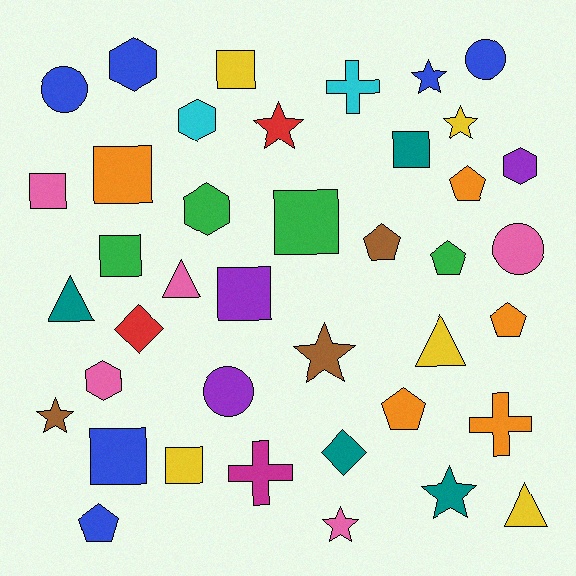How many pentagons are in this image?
There are 6 pentagons.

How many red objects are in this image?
There are 2 red objects.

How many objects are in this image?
There are 40 objects.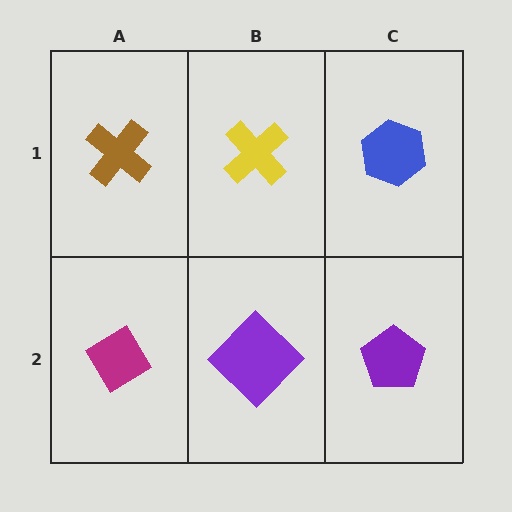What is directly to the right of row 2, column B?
A purple pentagon.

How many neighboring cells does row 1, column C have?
2.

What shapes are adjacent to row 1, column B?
A purple diamond (row 2, column B), a brown cross (row 1, column A), a blue hexagon (row 1, column C).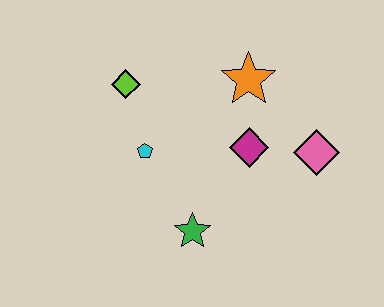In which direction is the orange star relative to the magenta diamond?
The orange star is above the magenta diamond.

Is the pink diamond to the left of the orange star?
No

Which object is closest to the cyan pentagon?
The lime diamond is closest to the cyan pentagon.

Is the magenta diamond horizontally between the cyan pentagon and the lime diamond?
No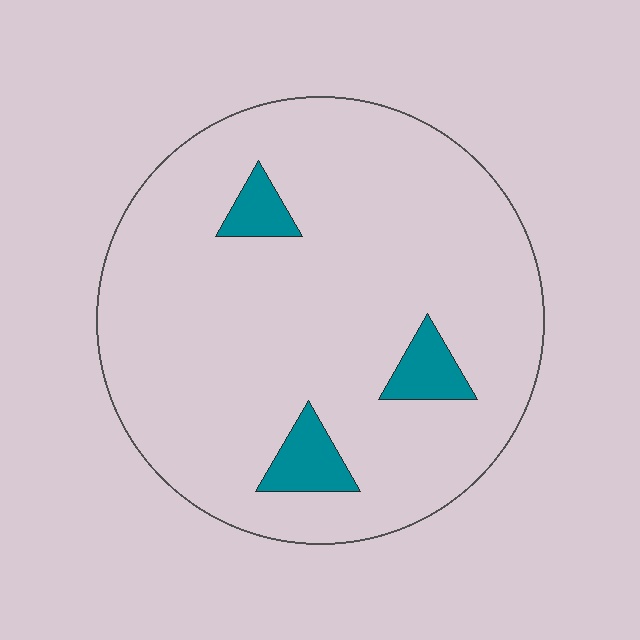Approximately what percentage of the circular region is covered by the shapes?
Approximately 10%.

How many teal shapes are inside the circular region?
3.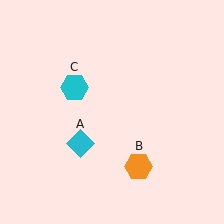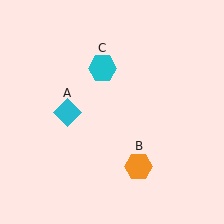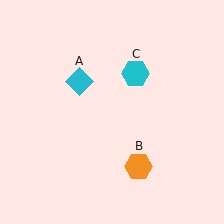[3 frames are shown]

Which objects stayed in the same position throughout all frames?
Orange hexagon (object B) remained stationary.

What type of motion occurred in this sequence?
The cyan diamond (object A), cyan hexagon (object C) rotated clockwise around the center of the scene.